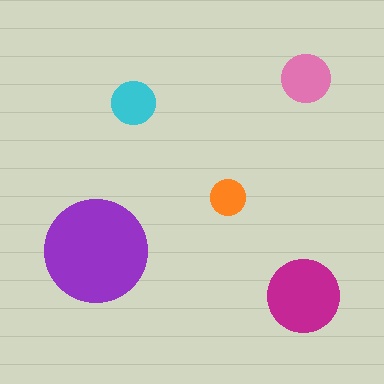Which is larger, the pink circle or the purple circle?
The purple one.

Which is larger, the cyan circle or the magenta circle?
The magenta one.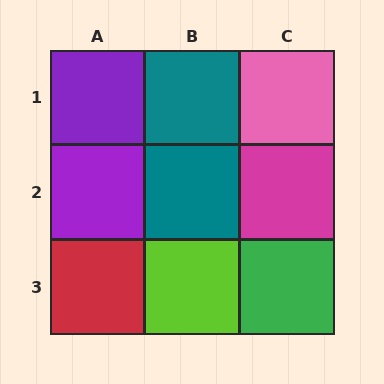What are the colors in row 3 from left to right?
Red, lime, green.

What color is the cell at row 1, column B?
Teal.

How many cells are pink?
1 cell is pink.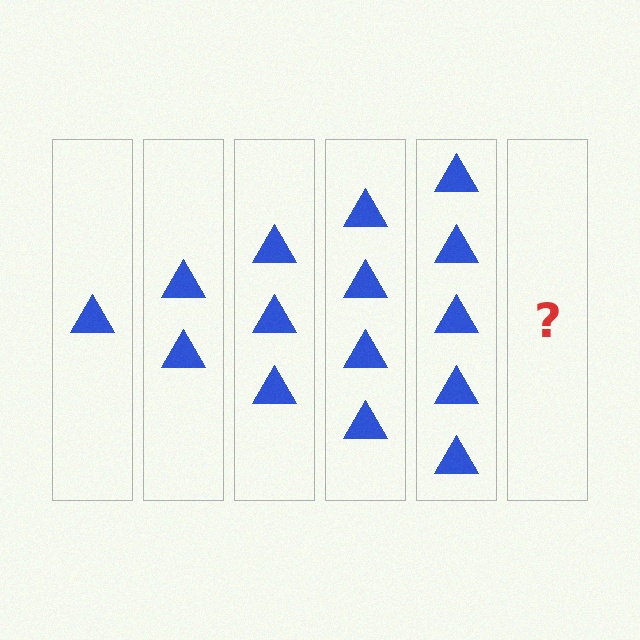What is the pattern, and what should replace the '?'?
The pattern is that each step adds one more triangle. The '?' should be 6 triangles.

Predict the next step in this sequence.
The next step is 6 triangles.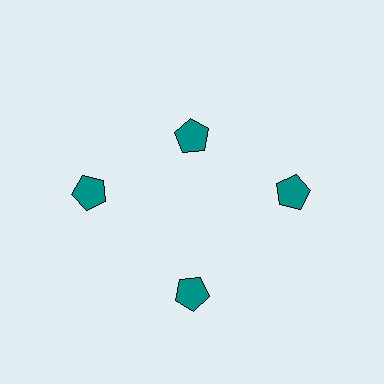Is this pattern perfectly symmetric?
No. The 4 teal pentagons are arranged in a ring, but one element near the 12 o'clock position is pulled inward toward the center, breaking the 4-fold rotational symmetry.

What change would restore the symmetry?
The symmetry would be restored by moving it outward, back onto the ring so that all 4 pentagons sit at equal angles and equal distance from the center.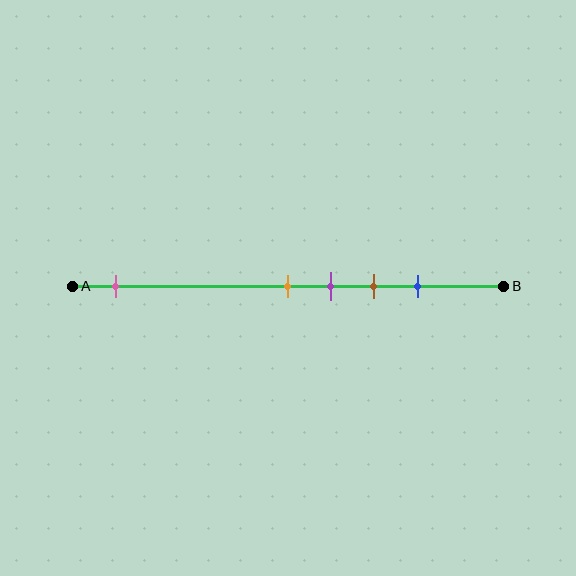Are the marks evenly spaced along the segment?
No, the marks are not evenly spaced.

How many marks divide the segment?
There are 5 marks dividing the segment.